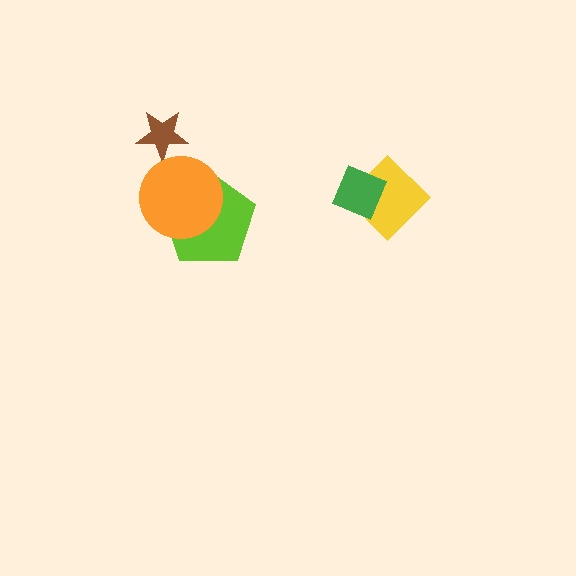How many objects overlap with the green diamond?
1 object overlaps with the green diamond.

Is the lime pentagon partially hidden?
Yes, it is partially covered by another shape.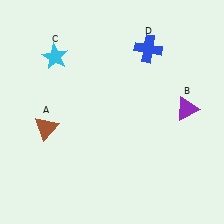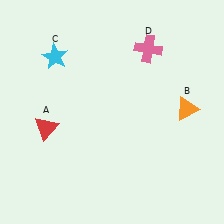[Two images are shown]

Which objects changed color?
A changed from brown to red. B changed from purple to orange. D changed from blue to pink.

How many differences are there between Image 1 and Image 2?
There are 3 differences between the two images.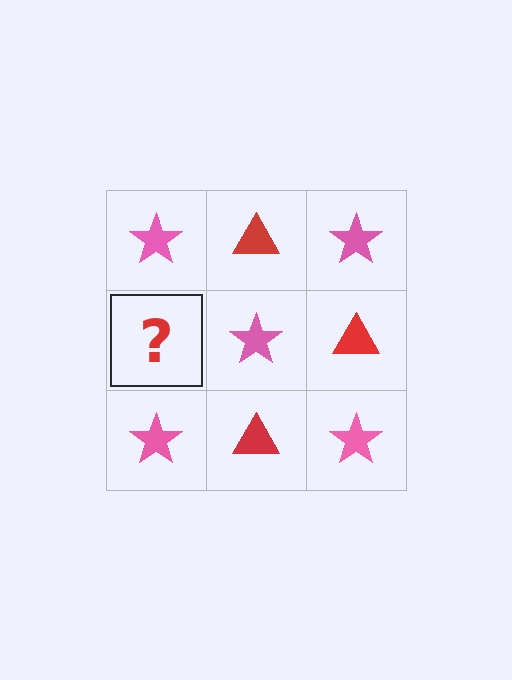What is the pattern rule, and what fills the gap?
The rule is that it alternates pink star and red triangle in a checkerboard pattern. The gap should be filled with a red triangle.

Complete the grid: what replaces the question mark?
The question mark should be replaced with a red triangle.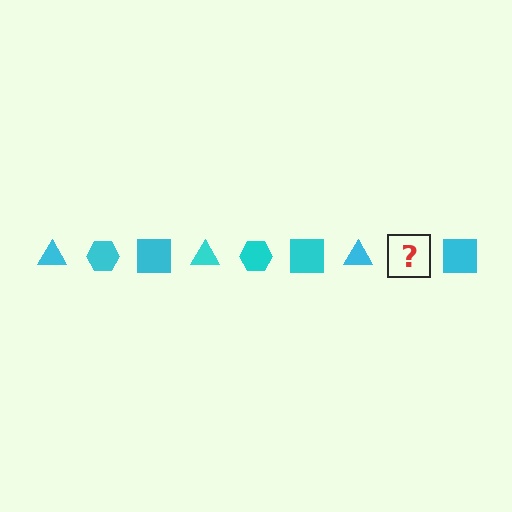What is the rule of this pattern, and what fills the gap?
The rule is that the pattern cycles through triangle, hexagon, square shapes in cyan. The gap should be filled with a cyan hexagon.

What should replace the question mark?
The question mark should be replaced with a cyan hexagon.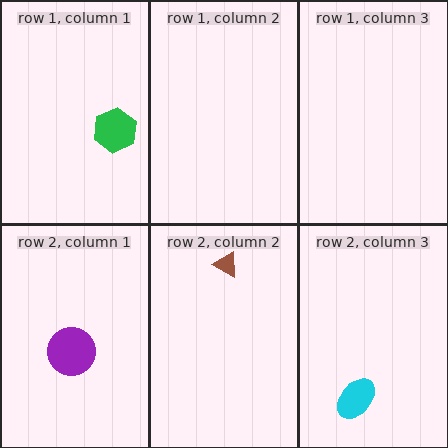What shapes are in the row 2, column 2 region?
The brown triangle.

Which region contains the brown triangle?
The row 2, column 2 region.